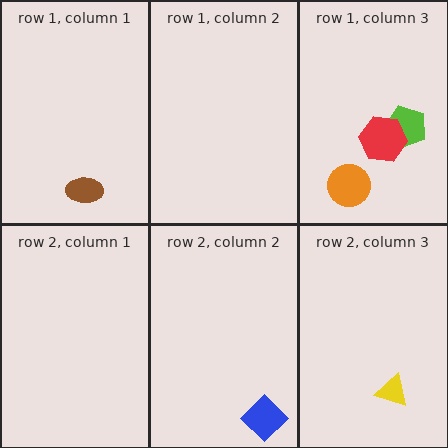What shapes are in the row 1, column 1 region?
The brown ellipse.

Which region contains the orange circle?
The row 1, column 3 region.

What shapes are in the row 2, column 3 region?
The yellow triangle.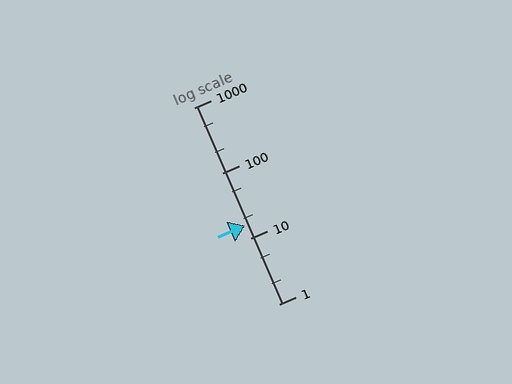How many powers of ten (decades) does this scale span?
The scale spans 3 decades, from 1 to 1000.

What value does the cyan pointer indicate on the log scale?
The pointer indicates approximately 16.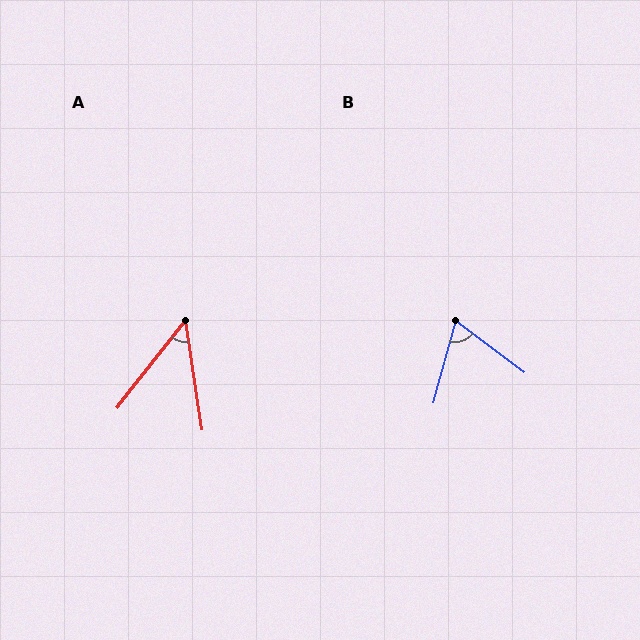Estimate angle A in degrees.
Approximately 47 degrees.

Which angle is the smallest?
A, at approximately 47 degrees.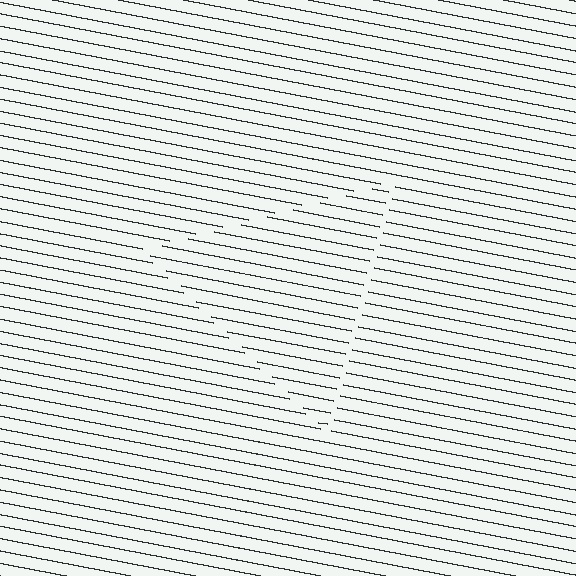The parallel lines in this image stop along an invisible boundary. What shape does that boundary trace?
An illusory triangle. The interior of the shape contains the same grating, shifted by half a period — the contour is defined by the phase discontinuity where line-ends from the inner and outer gratings abut.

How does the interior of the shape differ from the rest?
The interior of the shape contains the same grating, shifted by half a period — the contour is defined by the phase discontinuity where line-ends from the inner and outer gratings abut.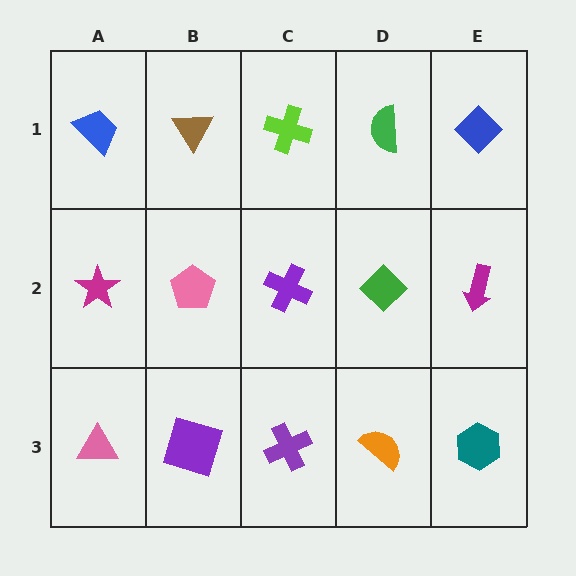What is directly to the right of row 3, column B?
A purple cross.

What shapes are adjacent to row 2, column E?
A blue diamond (row 1, column E), a teal hexagon (row 3, column E), a green diamond (row 2, column D).